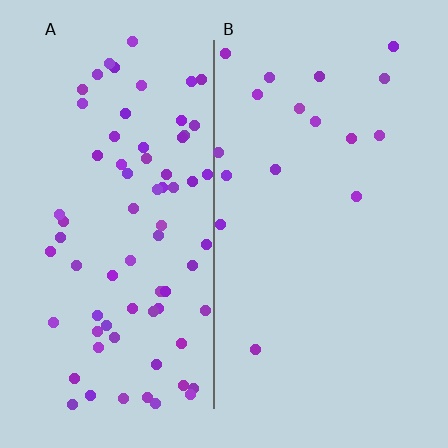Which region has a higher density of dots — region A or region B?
A (the left).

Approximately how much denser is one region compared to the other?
Approximately 4.3× — region A over region B.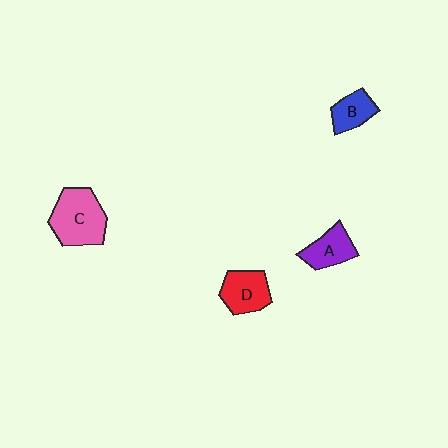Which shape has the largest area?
Shape C (pink).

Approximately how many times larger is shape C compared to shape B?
Approximately 2.0 times.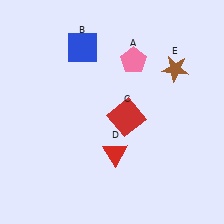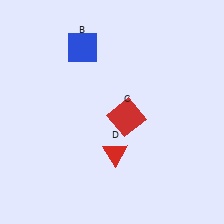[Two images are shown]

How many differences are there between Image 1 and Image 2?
There are 2 differences between the two images.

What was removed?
The brown star (E), the pink pentagon (A) were removed in Image 2.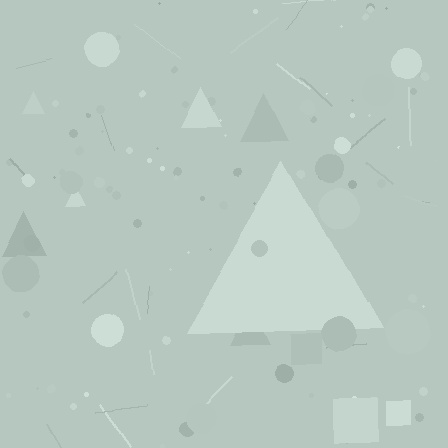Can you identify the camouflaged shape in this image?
The camouflaged shape is a triangle.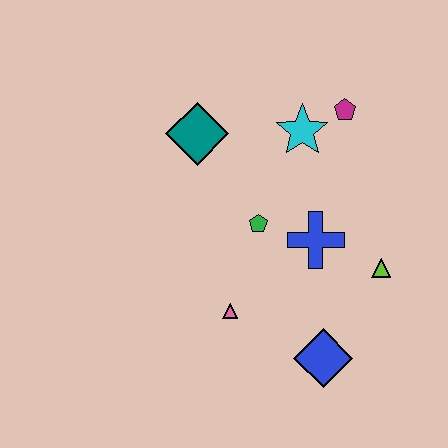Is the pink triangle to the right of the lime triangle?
No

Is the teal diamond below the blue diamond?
No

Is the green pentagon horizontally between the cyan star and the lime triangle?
No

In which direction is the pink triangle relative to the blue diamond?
The pink triangle is to the left of the blue diamond.